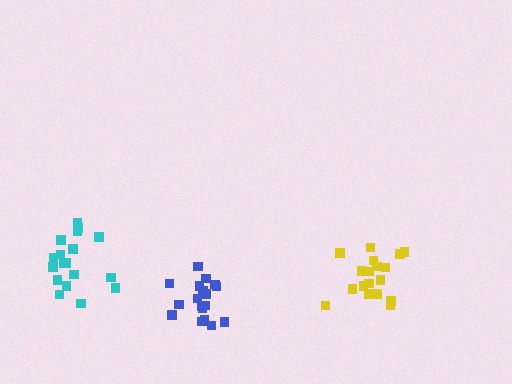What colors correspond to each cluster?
The clusters are colored: yellow, blue, cyan.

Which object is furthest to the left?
The cyan cluster is leftmost.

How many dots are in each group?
Group 1: 18 dots, Group 2: 18 dots, Group 3: 18 dots (54 total).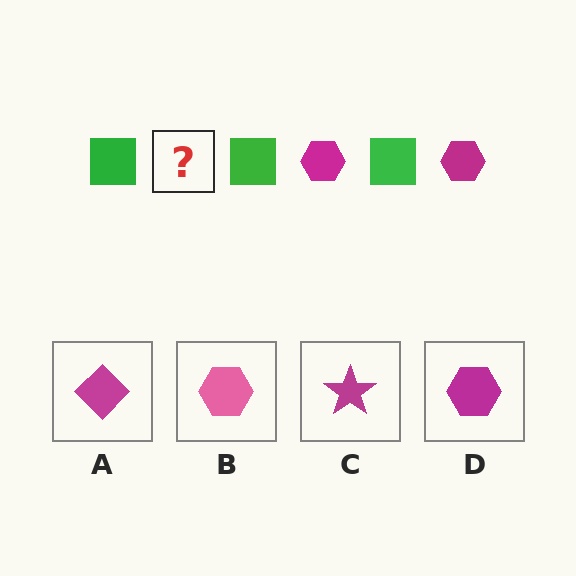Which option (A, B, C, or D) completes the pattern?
D.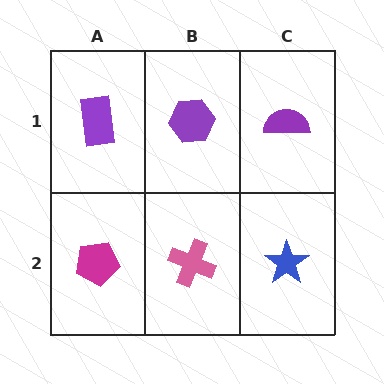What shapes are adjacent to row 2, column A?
A purple rectangle (row 1, column A), a pink cross (row 2, column B).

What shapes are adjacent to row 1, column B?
A pink cross (row 2, column B), a purple rectangle (row 1, column A), a purple semicircle (row 1, column C).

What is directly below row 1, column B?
A pink cross.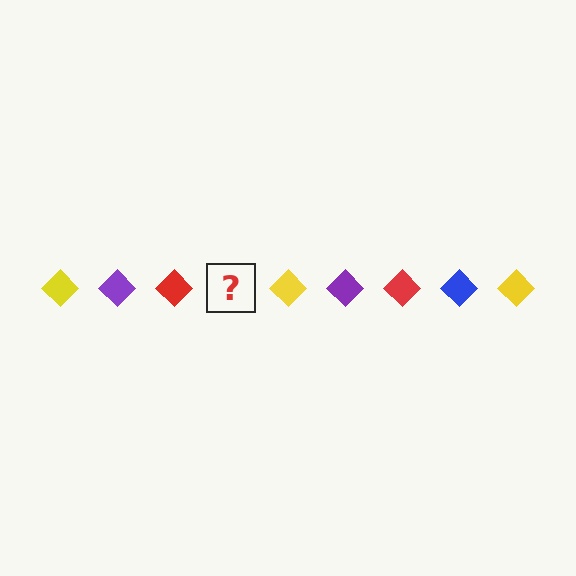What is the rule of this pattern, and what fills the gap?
The rule is that the pattern cycles through yellow, purple, red, blue diamonds. The gap should be filled with a blue diamond.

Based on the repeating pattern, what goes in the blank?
The blank should be a blue diamond.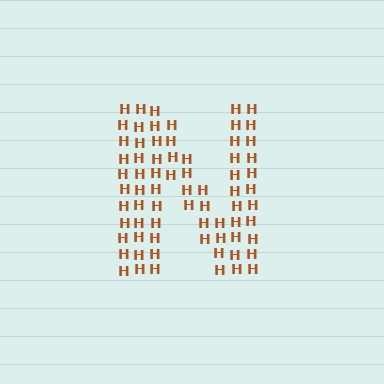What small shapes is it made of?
It is made of small letter H's.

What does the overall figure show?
The overall figure shows the letter N.